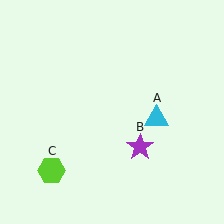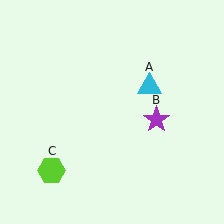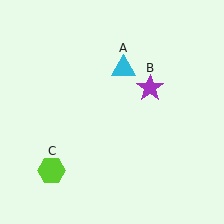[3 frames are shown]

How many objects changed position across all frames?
2 objects changed position: cyan triangle (object A), purple star (object B).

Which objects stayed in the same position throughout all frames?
Lime hexagon (object C) remained stationary.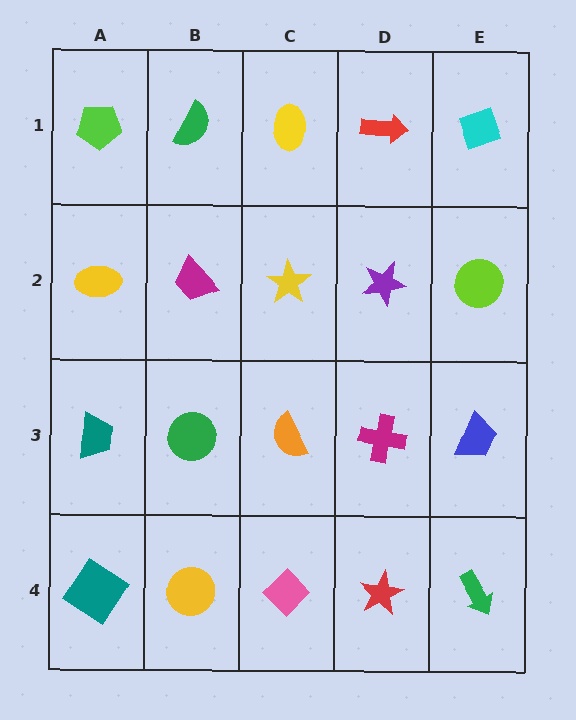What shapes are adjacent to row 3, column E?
A lime circle (row 2, column E), a green arrow (row 4, column E), a magenta cross (row 3, column D).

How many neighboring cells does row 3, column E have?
3.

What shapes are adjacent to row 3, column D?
A purple star (row 2, column D), a red star (row 4, column D), an orange semicircle (row 3, column C), a blue trapezoid (row 3, column E).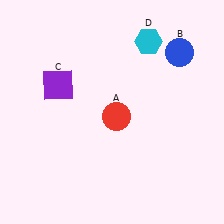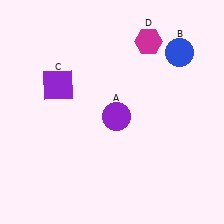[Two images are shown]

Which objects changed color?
A changed from red to purple. D changed from cyan to magenta.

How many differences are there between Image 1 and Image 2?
There are 2 differences between the two images.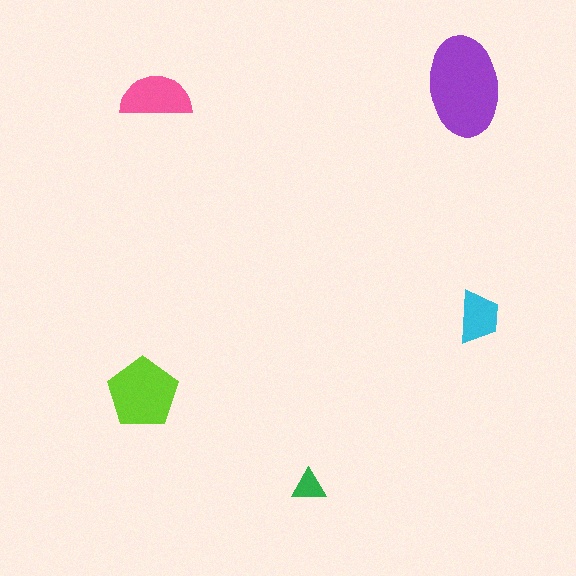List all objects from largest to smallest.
The purple ellipse, the lime pentagon, the pink semicircle, the cyan trapezoid, the green triangle.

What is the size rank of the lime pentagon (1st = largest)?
2nd.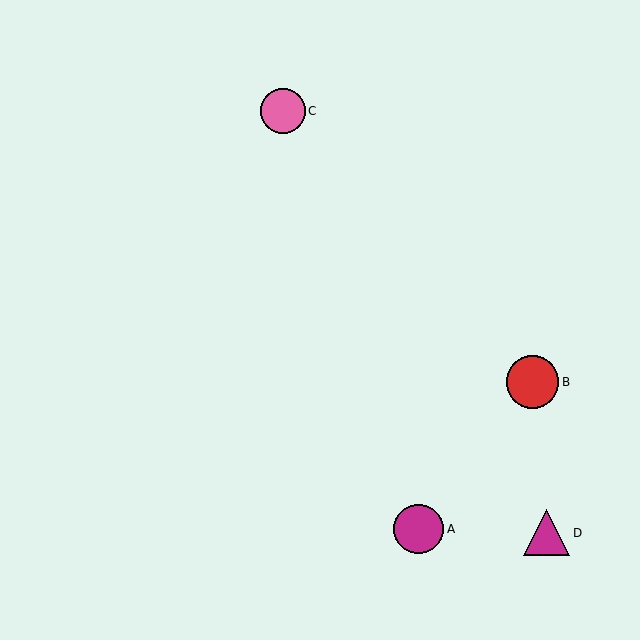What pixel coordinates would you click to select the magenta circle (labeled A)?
Click at (419, 529) to select the magenta circle A.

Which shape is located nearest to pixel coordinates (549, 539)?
The magenta triangle (labeled D) at (546, 533) is nearest to that location.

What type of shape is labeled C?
Shape C is a pink circle.